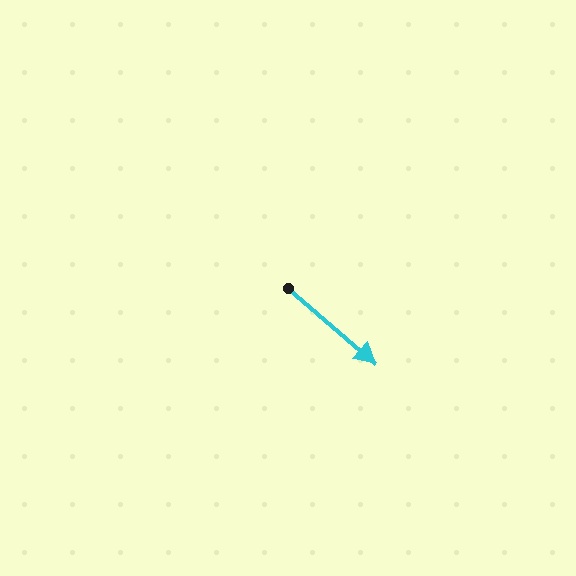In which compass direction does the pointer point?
Southeast.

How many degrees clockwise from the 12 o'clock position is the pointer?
Approximately 131 degrees.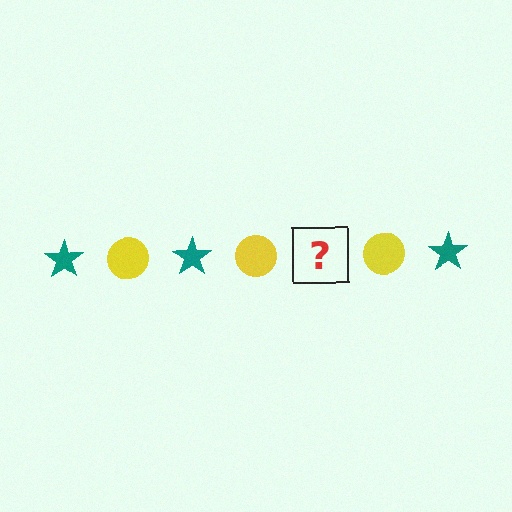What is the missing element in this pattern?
The missing element is a teal star.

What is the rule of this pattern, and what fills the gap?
The rule is that the pattern alternates between teal star and yellow circle. The gap should be filled with a teal star.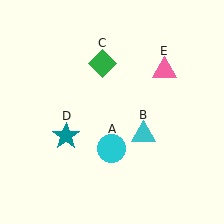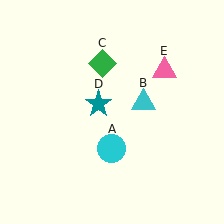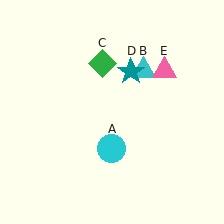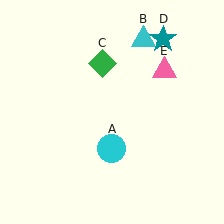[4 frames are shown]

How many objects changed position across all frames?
2 objects changed position: cyan triangle (object B), teal star (object D).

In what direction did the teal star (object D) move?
The teal star (object D) moved up and to the right.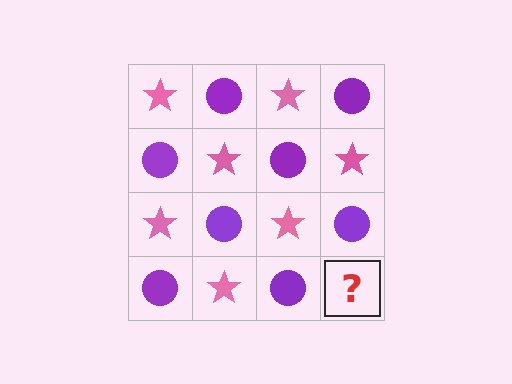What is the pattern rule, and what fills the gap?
The rule is that it alternates pink star and purple circle in a checkerboard pattern. The gap should be filled with a pink star.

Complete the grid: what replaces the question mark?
The question mark should be replaced with a pink star.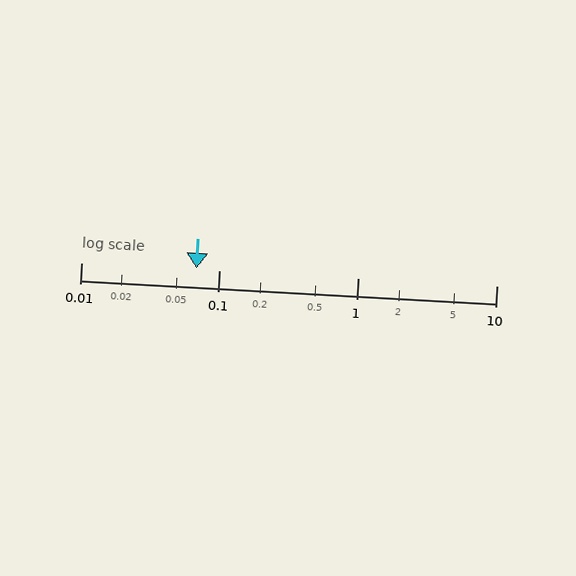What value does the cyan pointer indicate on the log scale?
The pointer indicates approximately 0.068.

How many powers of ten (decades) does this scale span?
The scale spans 3 decades, from 0.01 to 10.